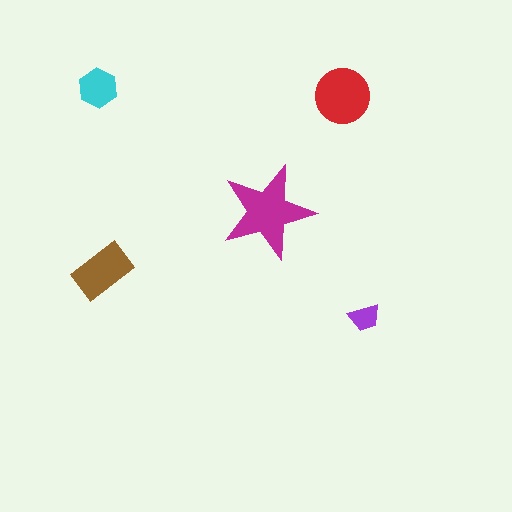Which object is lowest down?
The purple trapezoid is bottommost.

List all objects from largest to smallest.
The magenta star, the red circle, the brown rectangle, the cyan hexagon, the purple trapezoid.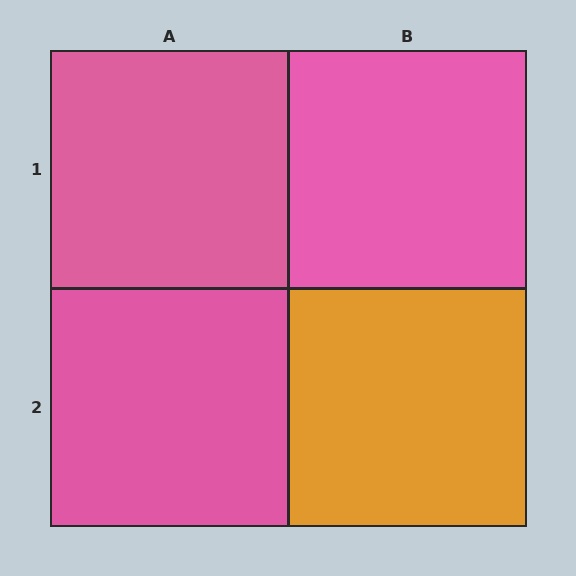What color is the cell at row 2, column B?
Orange.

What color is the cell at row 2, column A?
Pink.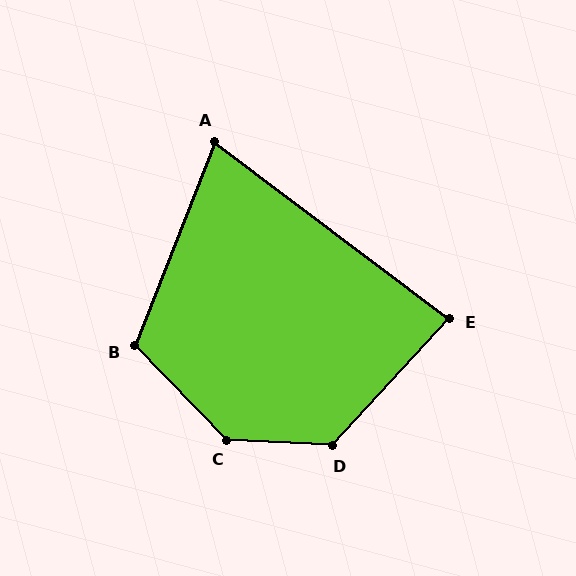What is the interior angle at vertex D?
Approximately 129 degrees (obtuse).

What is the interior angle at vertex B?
Approximately 114 degrees (obtuse).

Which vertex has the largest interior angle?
C, at approximately 137 degrees.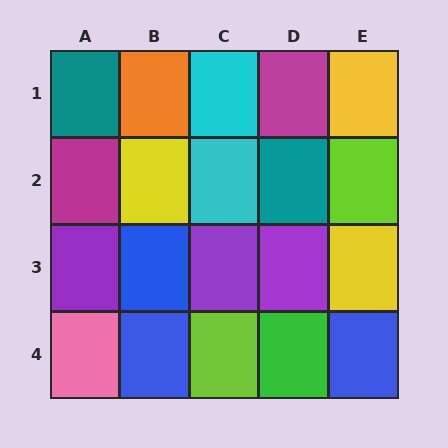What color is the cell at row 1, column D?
Magenta.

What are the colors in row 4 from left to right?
Pink, blue, lime, green, blue.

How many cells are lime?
2 cells are lime.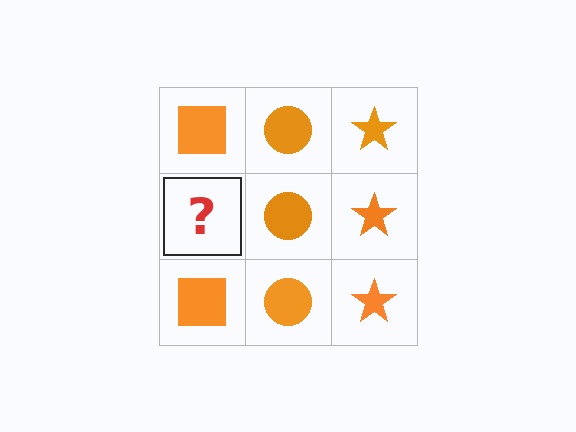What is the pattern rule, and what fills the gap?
The rule is that each column has a consistent shape. The gap should be filled with an orange square.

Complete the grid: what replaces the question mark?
The question mark should be replaced with an orange square.